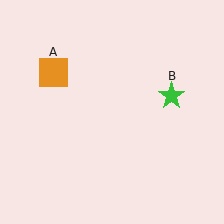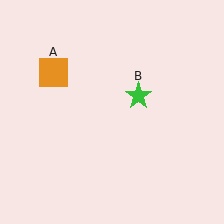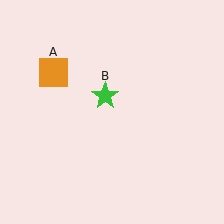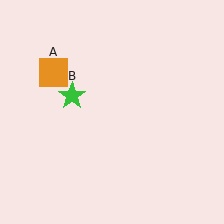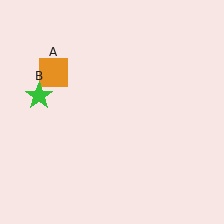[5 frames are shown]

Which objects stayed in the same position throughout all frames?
Orange square (object A) remained stationary.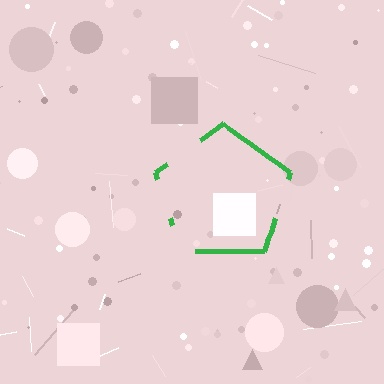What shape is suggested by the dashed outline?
The dashed outline suggests a pentagon.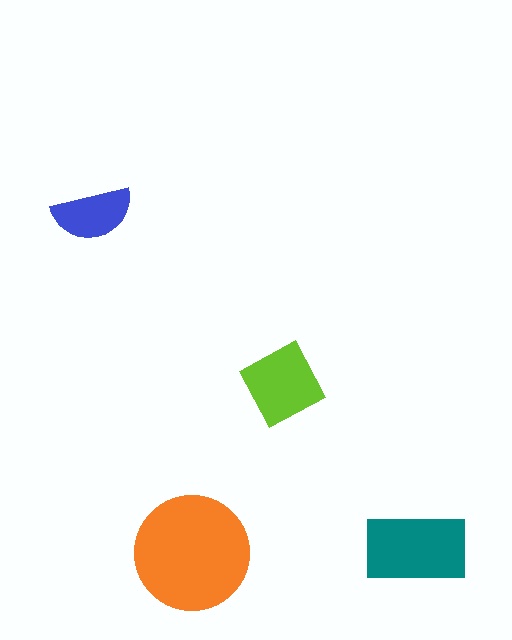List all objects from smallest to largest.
The blue semicircle, the lime square, the teal rectangle, the orange circle.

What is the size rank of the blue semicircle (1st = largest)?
4th.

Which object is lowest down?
The orange circle is bottommost.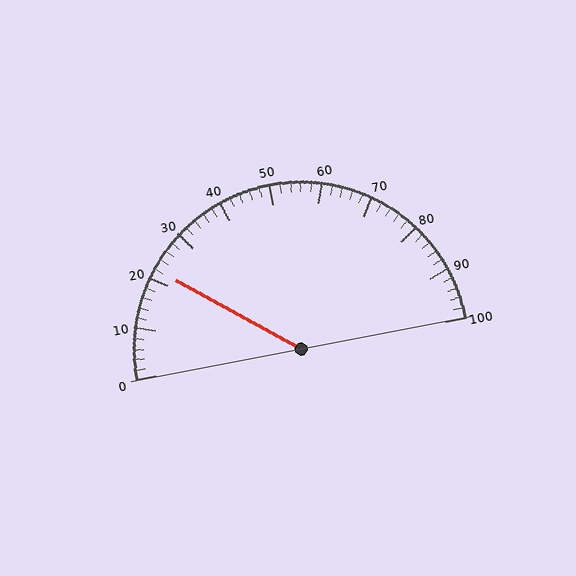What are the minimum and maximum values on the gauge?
The gauge ranges from 0 to 100.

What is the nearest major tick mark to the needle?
The nearest major tick mark is 20.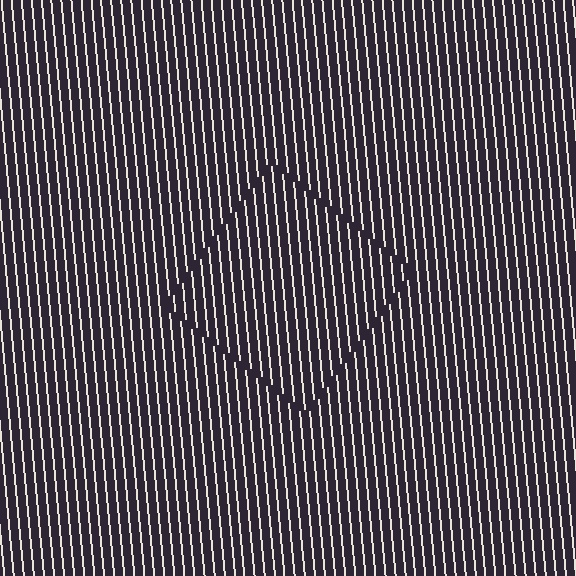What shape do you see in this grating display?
An illusory square. The interior of the shape contains the same grating, shifted by half a period — the contour is defined by the phase discontinuity where line-ends from the inner and outer gratings abut.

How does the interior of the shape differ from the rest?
The interior of the shape contains the same grating, shifted by half a period — the contour is defined by the phase discontinuity where line-ends from the inner and outer gratings abut.